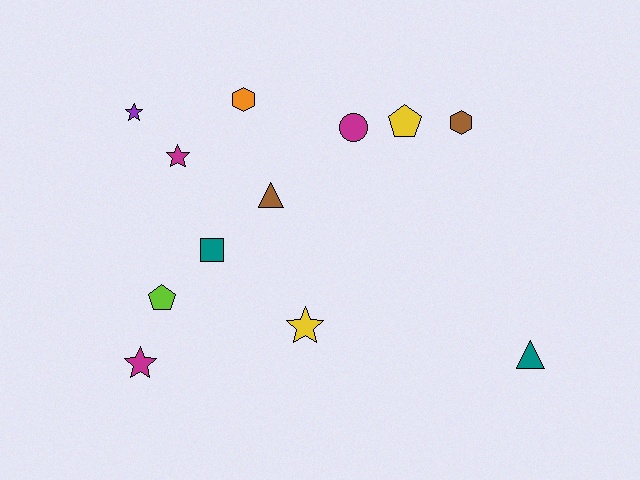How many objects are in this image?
There are 12 objects.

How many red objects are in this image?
There are no red objects.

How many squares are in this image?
There is 1 square.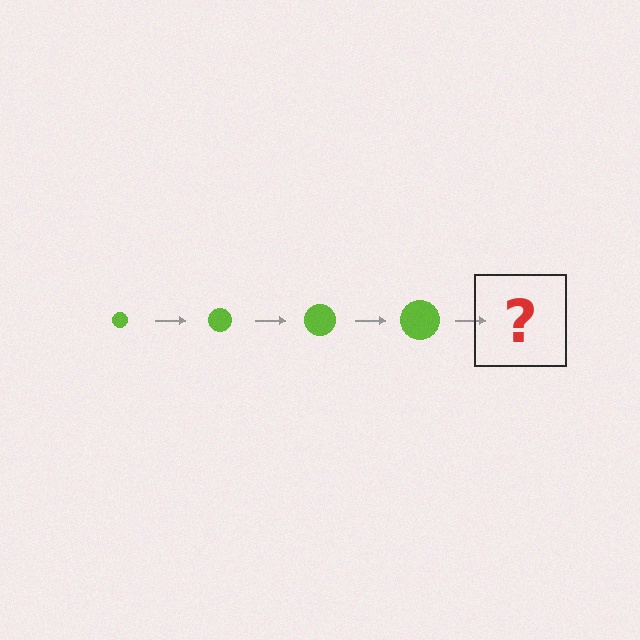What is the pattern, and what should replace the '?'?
The pattern is that the circle gets progressively larger each step. The '?' should be a lime circle, larger than the previous one.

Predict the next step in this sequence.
The next step is a lime circle, larger than the previous one.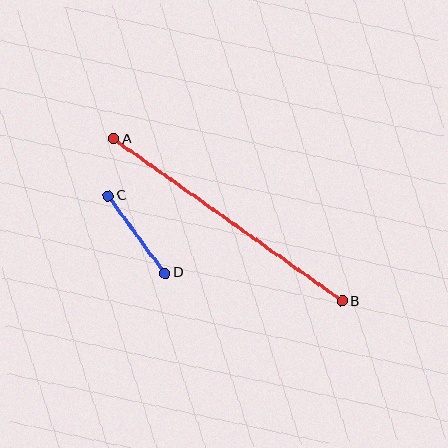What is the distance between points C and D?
The distance is approximately 96 pixels.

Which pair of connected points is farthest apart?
Points A and B are farthest apart.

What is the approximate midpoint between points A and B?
The midpoint is at approximately (228, 220) pixels.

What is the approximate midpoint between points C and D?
The midpoint is at approximately (137, 235) pixels.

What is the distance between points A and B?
The distance is approximately 280 pixels.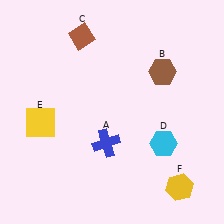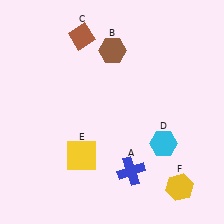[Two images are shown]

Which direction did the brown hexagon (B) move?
The brown hexagon (B) moved left.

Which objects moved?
The objects that moved are: the blue cross (A), the brown hexagon (B), the yellow square (E).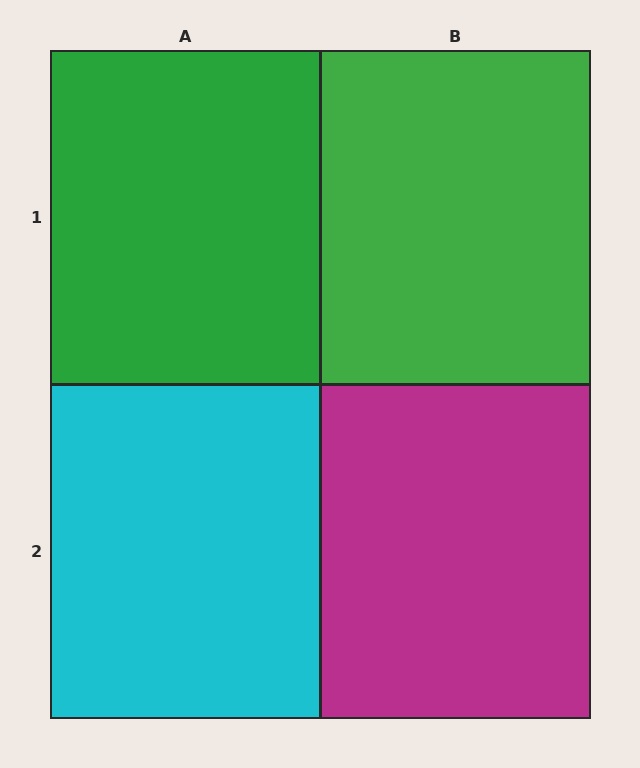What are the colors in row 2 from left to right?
Cyan, magenta.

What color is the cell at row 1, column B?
Green.